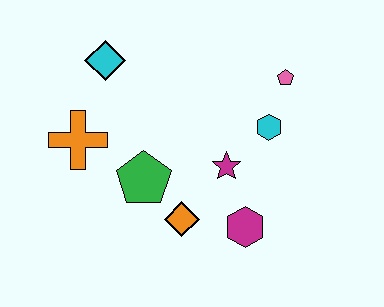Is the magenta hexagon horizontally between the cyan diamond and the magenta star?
No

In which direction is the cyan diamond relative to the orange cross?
The cyan diamond is above the orange cross.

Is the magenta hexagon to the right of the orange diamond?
Yes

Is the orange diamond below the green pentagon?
Yes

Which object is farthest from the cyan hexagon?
The orange cross is farthest from the cyan hexagon.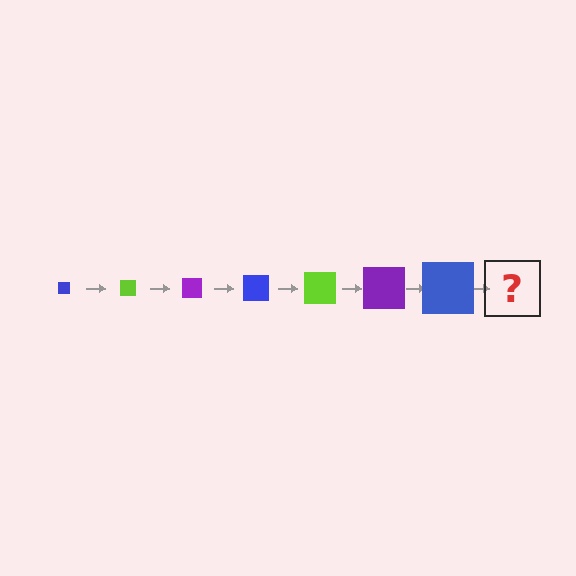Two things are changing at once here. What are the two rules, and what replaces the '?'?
The two rules are that the square grows larger each step and the color cycles through blue, lime, and purple. The '?' should be a lime square, larger than the previous one.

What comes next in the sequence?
The next element should be a lime square, larger than the previous one.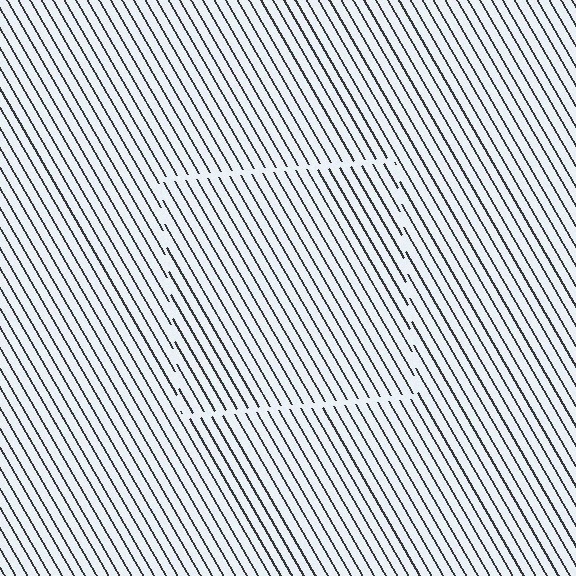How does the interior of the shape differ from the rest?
The interior of the shape contains the same grating, shifted by half a period — the contour is defined by the phase discontinuity where line-ends from the inner and outer gratings abut.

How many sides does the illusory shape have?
4 sides — the line-ends trace a square.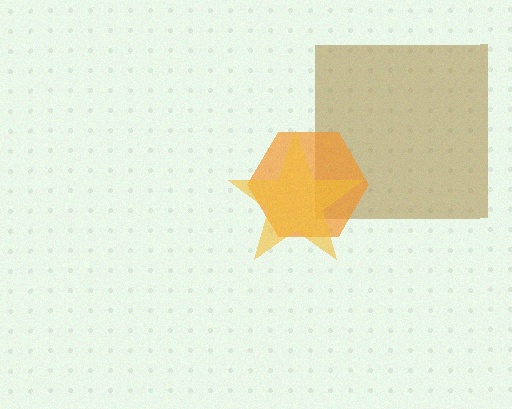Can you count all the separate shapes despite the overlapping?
Yes, there are 3 separate shapes.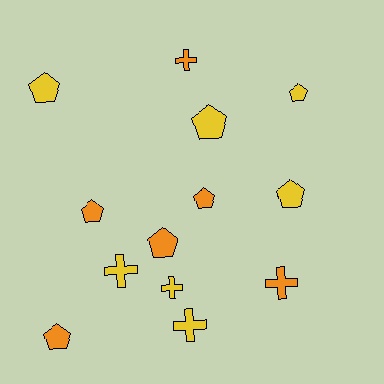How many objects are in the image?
There are 13 objects.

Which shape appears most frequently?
Pentagon, with 8 objects.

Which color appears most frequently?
Yellow, with 7 objects.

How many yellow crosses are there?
There are 3 yellow crosses.